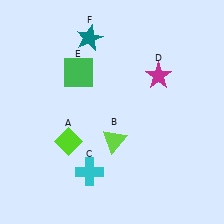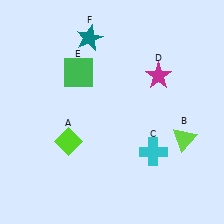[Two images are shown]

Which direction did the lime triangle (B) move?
The lime triangle (B) moved right.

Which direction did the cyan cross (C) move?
The cyan cross (C) moved right.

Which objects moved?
The objects that moved are: the lime triangle (B), the cyan cross (C).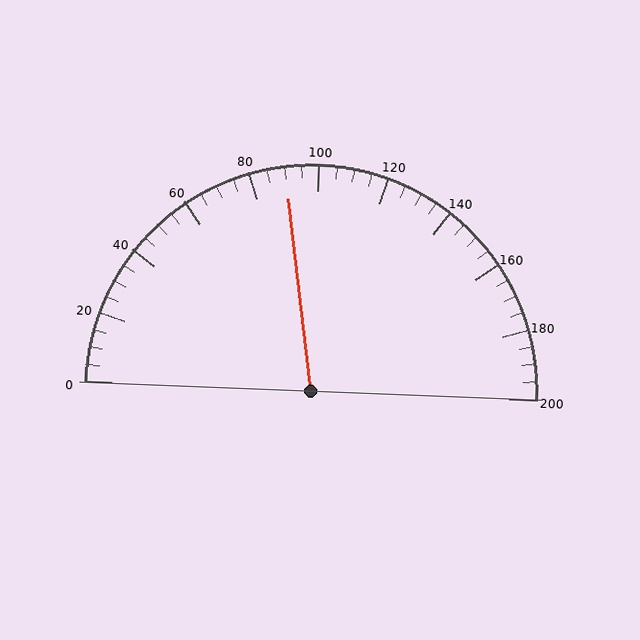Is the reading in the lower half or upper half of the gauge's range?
The reading is in the lower half of the range (0 to 200).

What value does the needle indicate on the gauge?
The needle indicates approximately 90.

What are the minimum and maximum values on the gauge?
The gauge ranges from 0 to 200.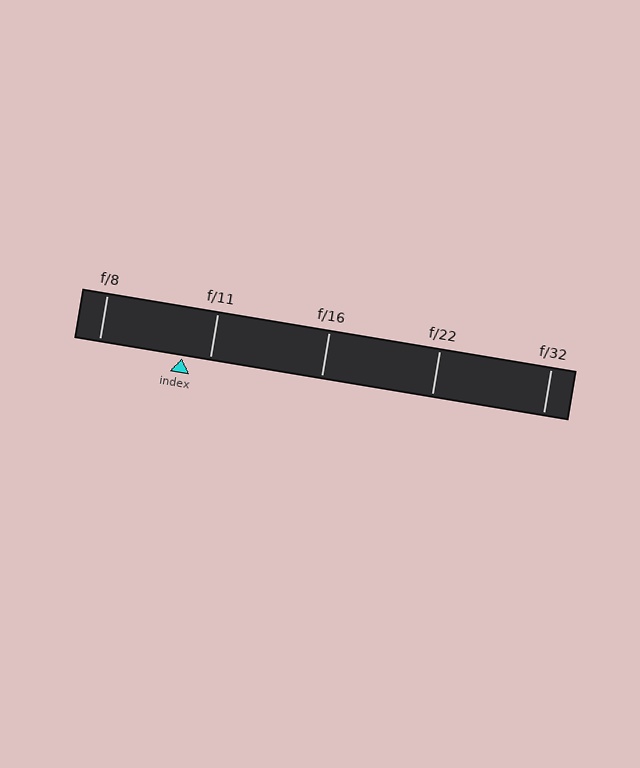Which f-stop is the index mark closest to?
The index mark is closest to f/11.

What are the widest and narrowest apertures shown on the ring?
The widest aperture shown is f/8 and the narrowest is f/32.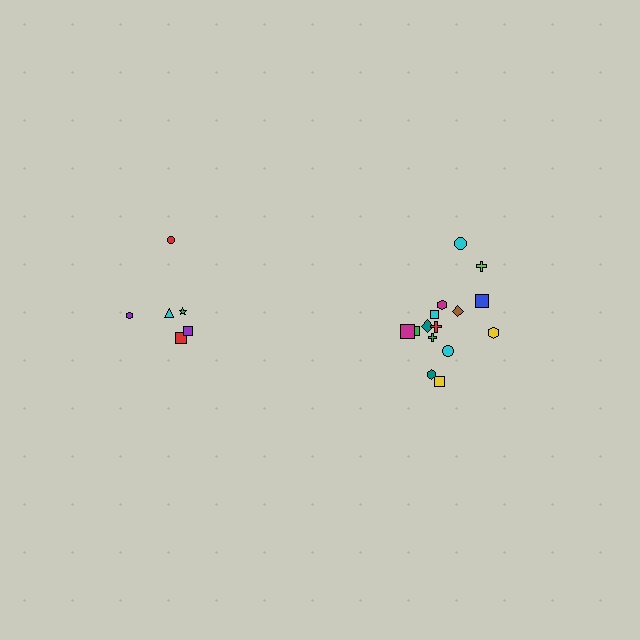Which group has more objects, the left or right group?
The right group.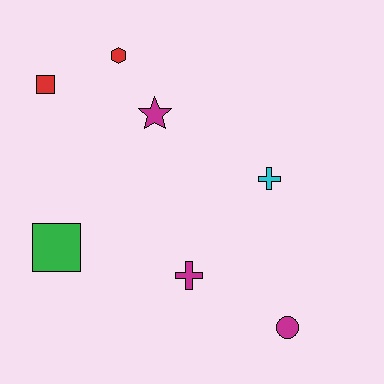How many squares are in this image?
There are 2 squares.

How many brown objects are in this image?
There are no brown objects.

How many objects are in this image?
There are 7 objects.